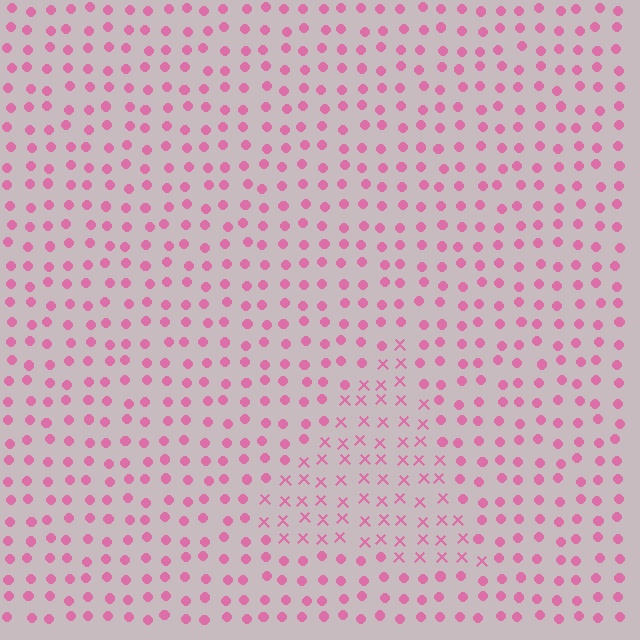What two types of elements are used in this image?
The image uses X marks inside the triangle region and circles outside it.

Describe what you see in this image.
The image is filled with small pink elements arranged in a uniform grid. A triangle-shaped region contains X marks, while the surrounding area contains circles. The boundary is defined purely by the change in element shape.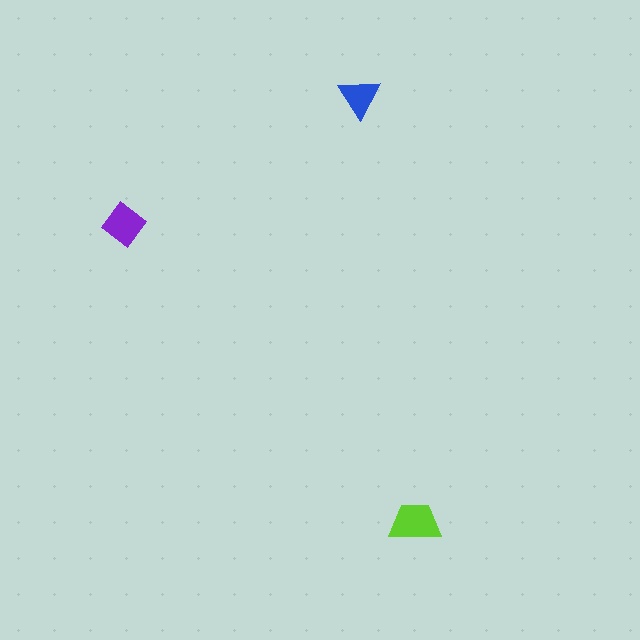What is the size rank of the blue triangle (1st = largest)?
3rd.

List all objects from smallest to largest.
The blue triangle, the purple diamond, the lime trapezoid.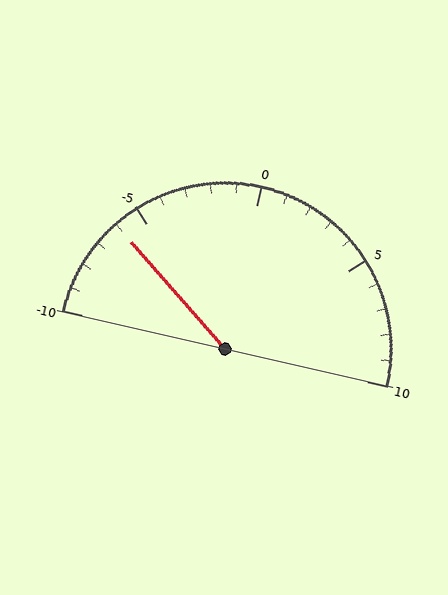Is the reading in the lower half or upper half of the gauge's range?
The reading is in the lower half of the range (-10 to 10).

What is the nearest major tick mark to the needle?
The nearest major tick mark is -5.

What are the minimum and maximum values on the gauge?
The gauge ranges from -10 to 10.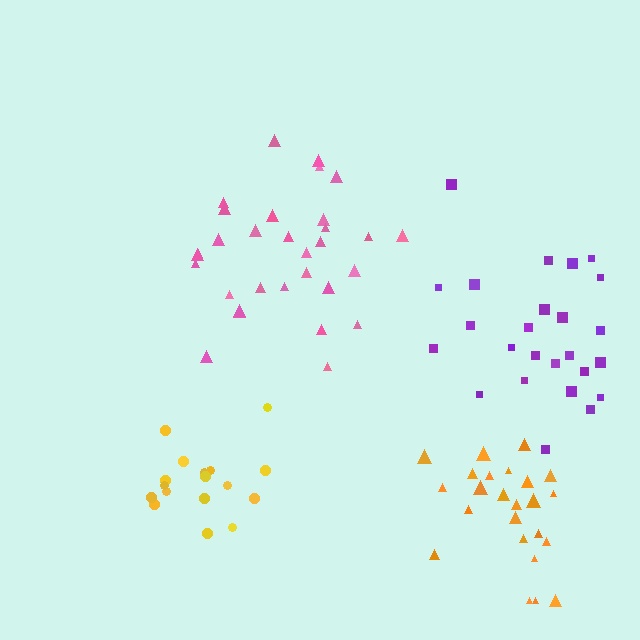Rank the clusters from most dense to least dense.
orange, yellow, pink, purple.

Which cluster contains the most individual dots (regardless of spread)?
Pink (31).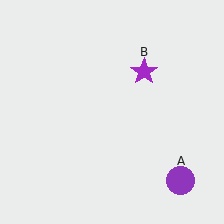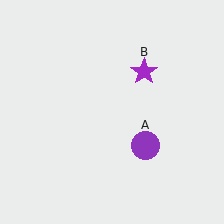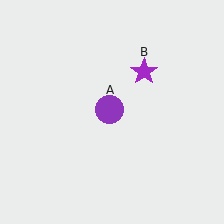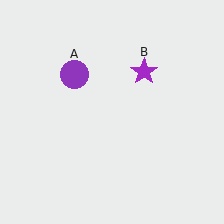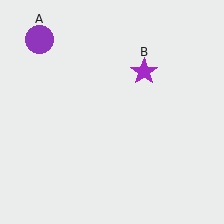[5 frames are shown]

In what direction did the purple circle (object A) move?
The purple circle (object A) moved up and to the left.